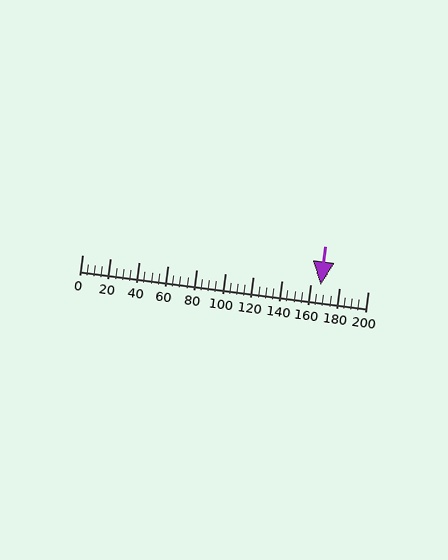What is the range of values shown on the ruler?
The ruler shows values from 0 to 200.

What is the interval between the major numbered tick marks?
The major tick marks are spaced 20 units apart.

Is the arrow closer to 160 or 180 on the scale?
The arrow is closer to 160.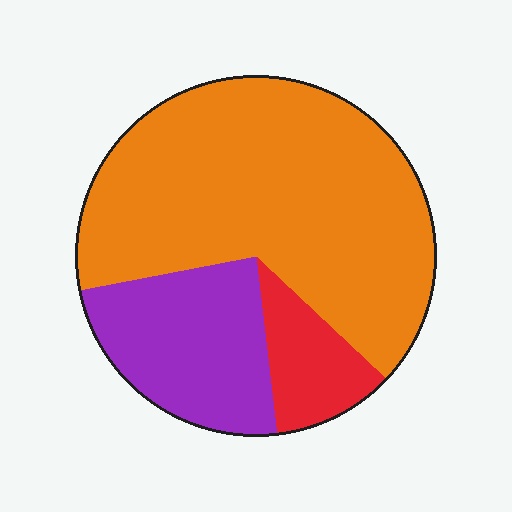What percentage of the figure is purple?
Purple covers around 25% of the figure.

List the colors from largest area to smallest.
From largest to smallest: orange, purple, red.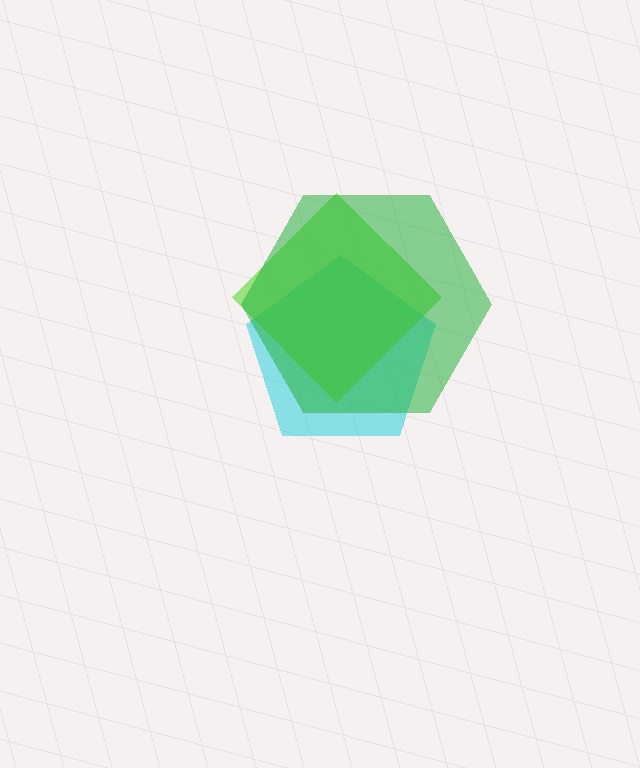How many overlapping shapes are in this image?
There are 3 overlapping shapes in the image.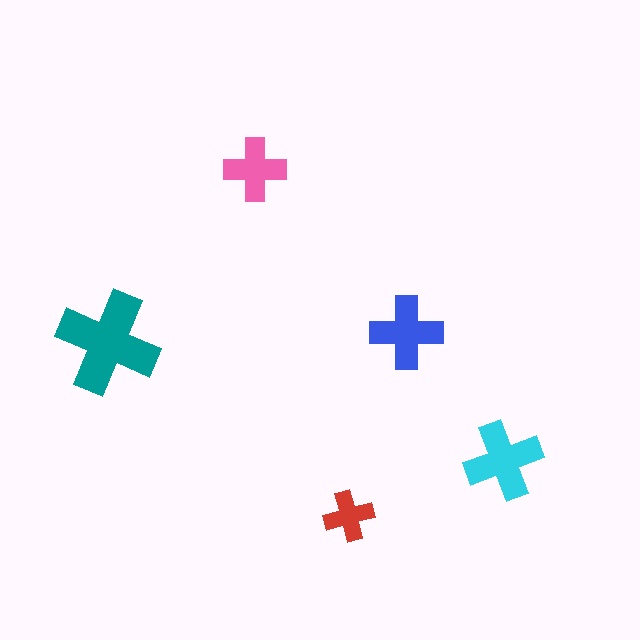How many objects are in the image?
There are 5 objects in the image.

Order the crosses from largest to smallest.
the teal one, the cyan one, the blue one, the pink one, the red one.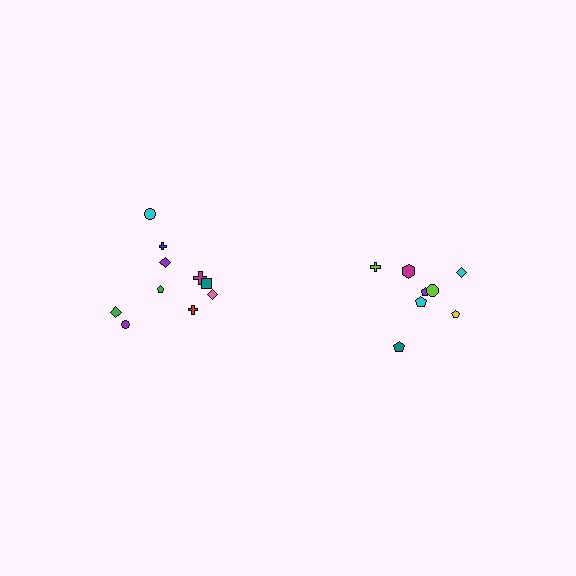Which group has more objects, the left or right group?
The left group.